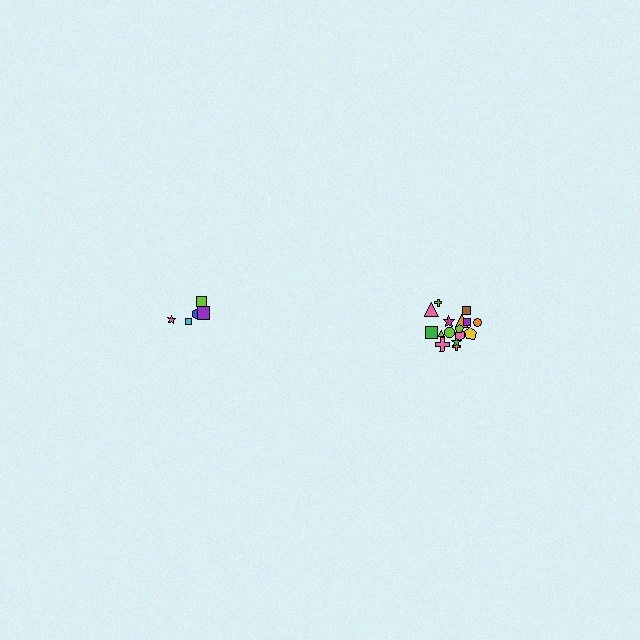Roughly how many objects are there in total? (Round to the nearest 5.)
Roughly 25 objects in total.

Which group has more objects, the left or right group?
The right group.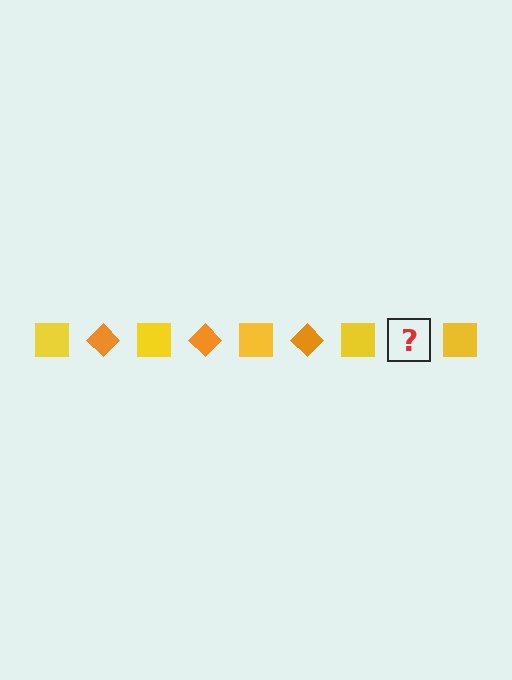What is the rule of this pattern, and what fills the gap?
The rule is that the pattern alternates between yellow square and orange diamond. The gap should be filled with an orange diamond.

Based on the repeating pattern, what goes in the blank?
The blank should be an orange diamond.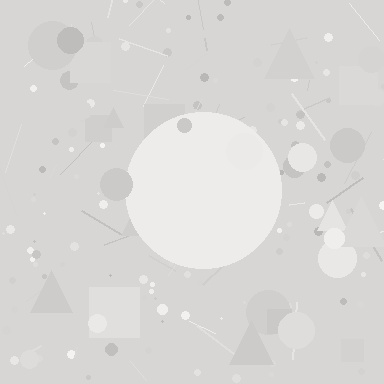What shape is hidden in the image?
A circle is hidden in the image.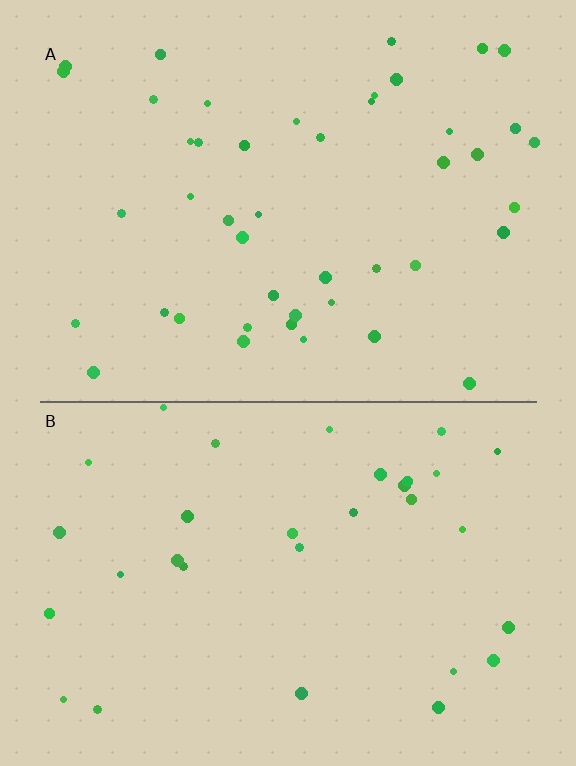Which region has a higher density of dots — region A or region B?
A (the top).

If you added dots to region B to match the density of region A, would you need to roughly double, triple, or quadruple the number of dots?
Approximately double.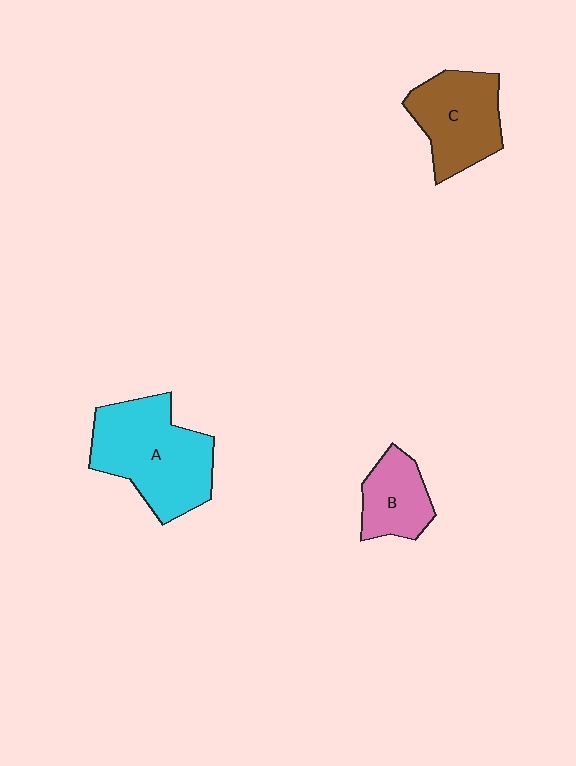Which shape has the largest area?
Shape A (cyan).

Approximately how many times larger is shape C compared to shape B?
Approximately 1.5 times.